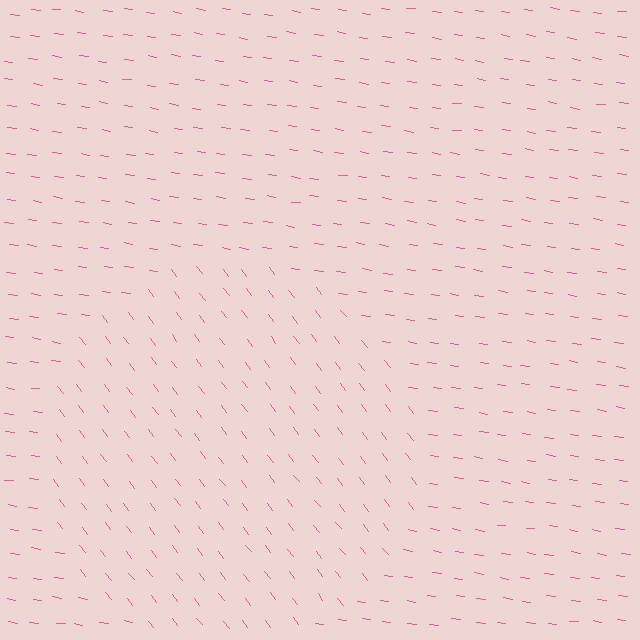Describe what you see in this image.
The image is filled with small pink line segments. A circle region in the image has lines oriented differently from the surrounding lines, creating a visible texture boundary.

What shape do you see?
I see a circle.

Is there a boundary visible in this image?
Yes, there is a texture boundary formed by a change in line orientation.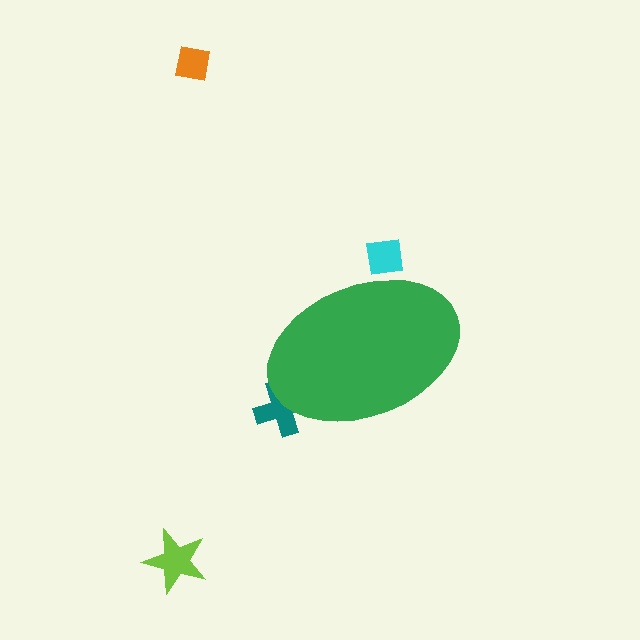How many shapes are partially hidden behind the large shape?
2 shapes are partially hidden.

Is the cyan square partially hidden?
Yes, the cyan square is partially hidden behind the green ellipse.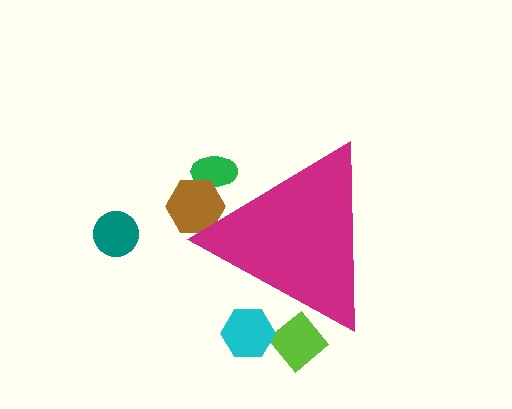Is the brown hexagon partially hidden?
Yes, the brown hexagon is partially hidden behind the magenta triangle.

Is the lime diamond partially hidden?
Yes, the lime diamond is partially hidden behind the magenta triangle.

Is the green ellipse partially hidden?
Yes, the green ellipse is partially hidden behind the magenta triangle.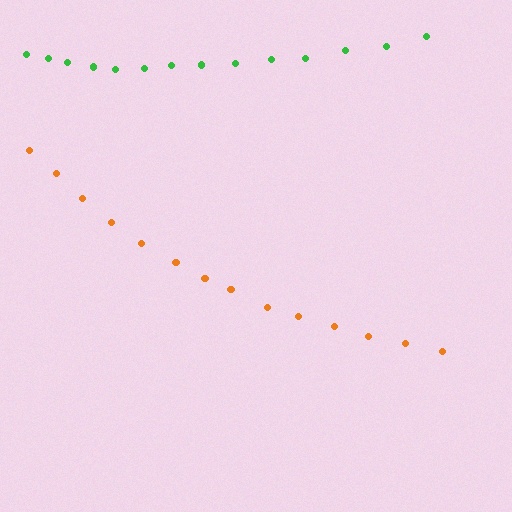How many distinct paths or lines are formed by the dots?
There are 2 distinct paths.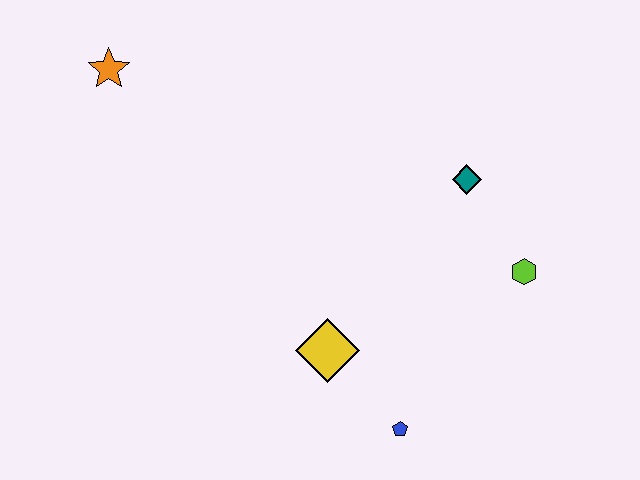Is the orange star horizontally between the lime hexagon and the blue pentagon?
No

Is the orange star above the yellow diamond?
Yes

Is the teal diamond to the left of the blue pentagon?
No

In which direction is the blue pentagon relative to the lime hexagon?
The blue pentagon is below the lime hexagon.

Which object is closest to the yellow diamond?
The blue pentagon is closest to the yellow diamond.